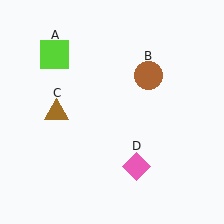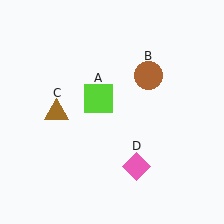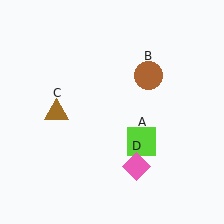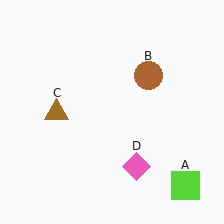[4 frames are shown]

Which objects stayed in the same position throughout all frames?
Brown circle (object B) and brown triangle (object C) and pink diamond (object D) remained stationary.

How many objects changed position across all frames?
1 object changed position: lime square (object A).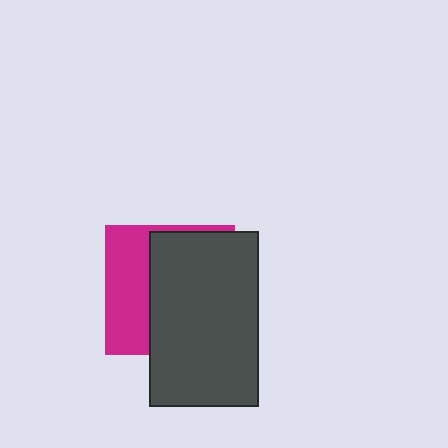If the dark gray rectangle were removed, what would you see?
You would see the complete magenta square.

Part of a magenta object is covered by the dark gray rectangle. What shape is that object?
It is a square.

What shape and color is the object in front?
The object in front is a dark gray rectangle.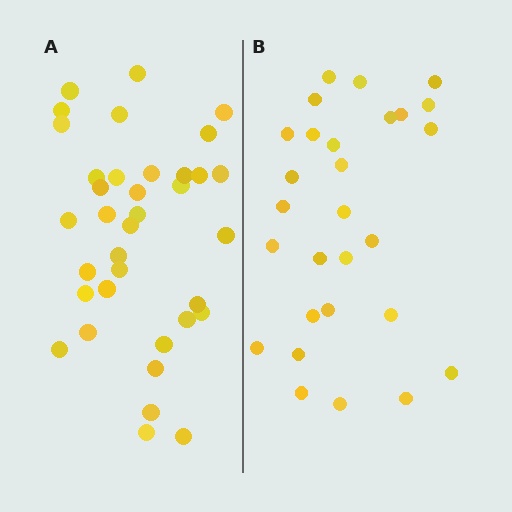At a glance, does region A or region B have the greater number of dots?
Region A (the left region) has more dots.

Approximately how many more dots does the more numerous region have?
Region A has roughly 8 or so more dots than region B.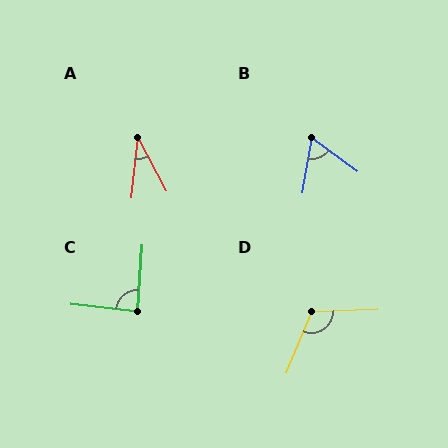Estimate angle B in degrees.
Approximately 64 degrees.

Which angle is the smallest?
A, at approximately 35 degrees.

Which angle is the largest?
D, at approximately 115 degrees.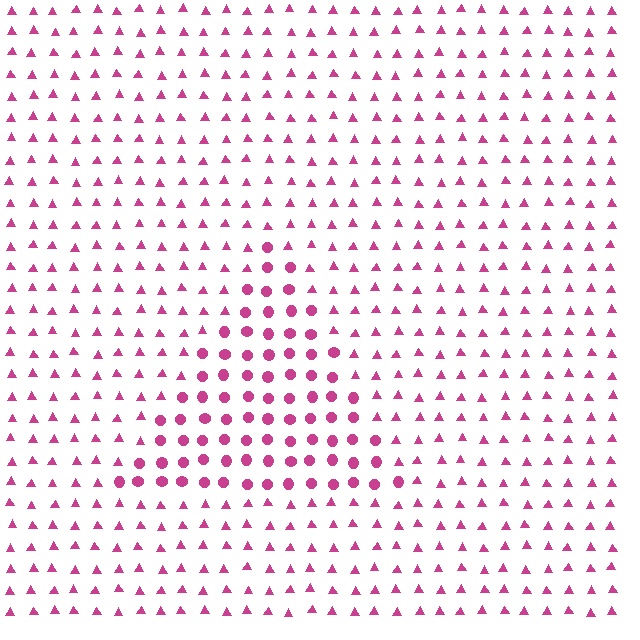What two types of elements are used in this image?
The image uses circles inside the triangle region and triangles outside it.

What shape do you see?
I see a triangle.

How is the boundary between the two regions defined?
The boundary is defined by a change in element shape: circles inside vs. triangles outside. All elements share the same color and spacing.